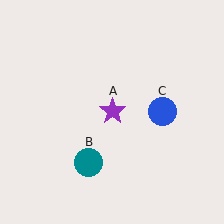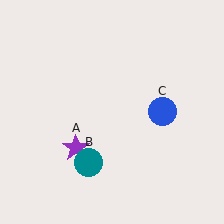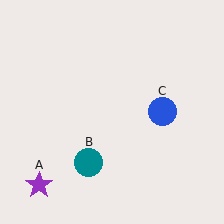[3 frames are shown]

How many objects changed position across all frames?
1 object changed position: purple star (object A).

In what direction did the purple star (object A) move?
The purple star (object A) moved down and to the left.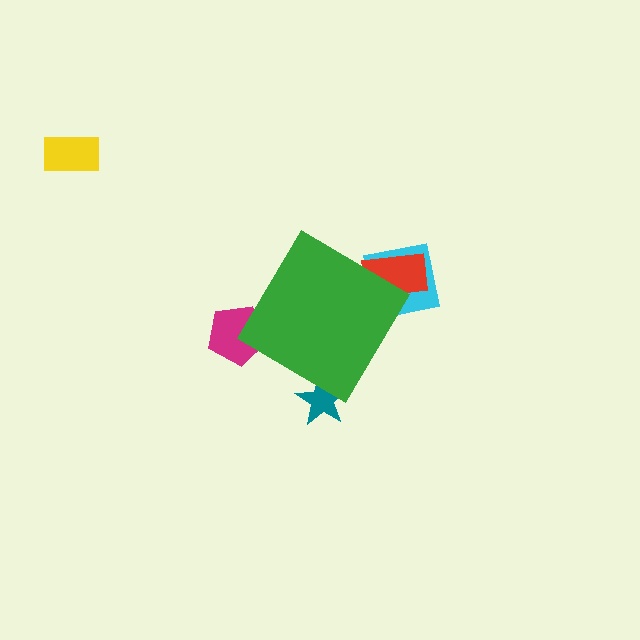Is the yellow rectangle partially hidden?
No, the yellow rectangle is fully visible.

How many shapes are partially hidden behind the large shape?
4 shapes are partially hidden.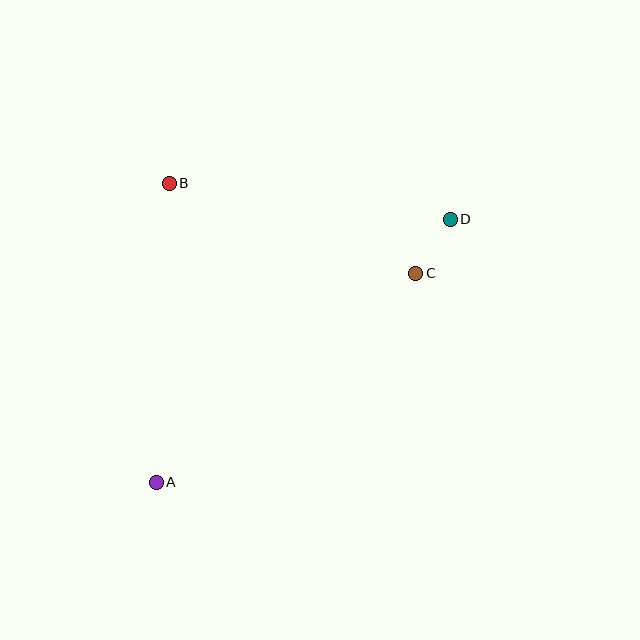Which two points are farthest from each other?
Points A and D are farthest from each other.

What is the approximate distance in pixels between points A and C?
The distance between A and C is approximately 333 pixels.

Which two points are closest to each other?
Points C and D are closest to each other.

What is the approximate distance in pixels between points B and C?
The distance between B and C is approximately 262 pixels.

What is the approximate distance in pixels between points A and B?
The distance between A and B is approximately 299 pixels.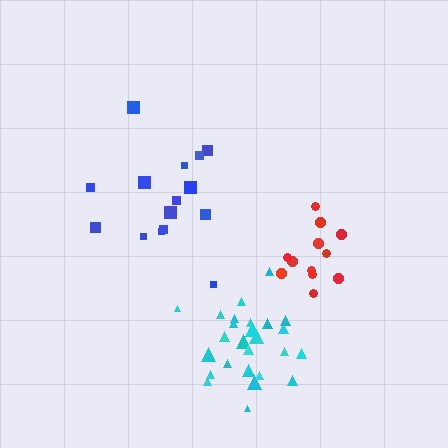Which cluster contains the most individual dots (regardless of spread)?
Cyan (26).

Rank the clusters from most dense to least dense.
cyan, red, blue.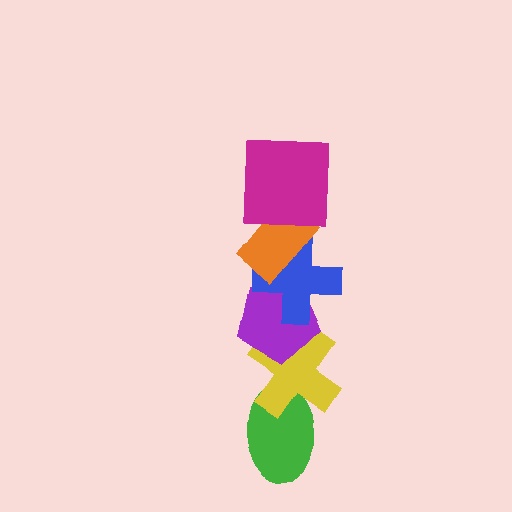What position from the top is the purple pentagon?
The purple pentagon is 4th from the top.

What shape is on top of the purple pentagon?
The blue cross is on top of the purple pentagon.